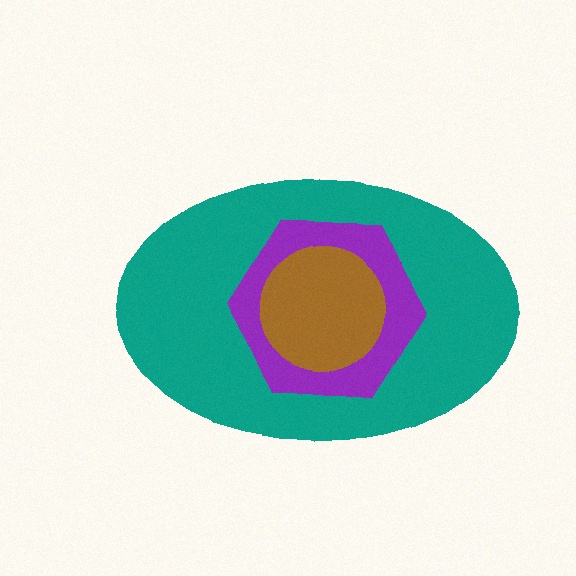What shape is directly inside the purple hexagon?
The brown circle.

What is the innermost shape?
The brown circle.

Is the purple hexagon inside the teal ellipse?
Yes.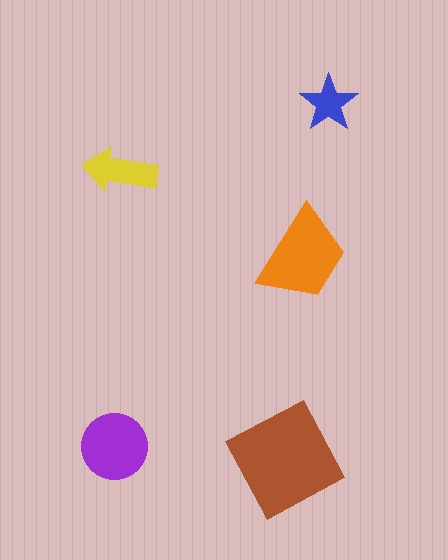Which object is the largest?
The brown square.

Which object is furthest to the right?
The blue star is rightmost.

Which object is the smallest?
The blue star.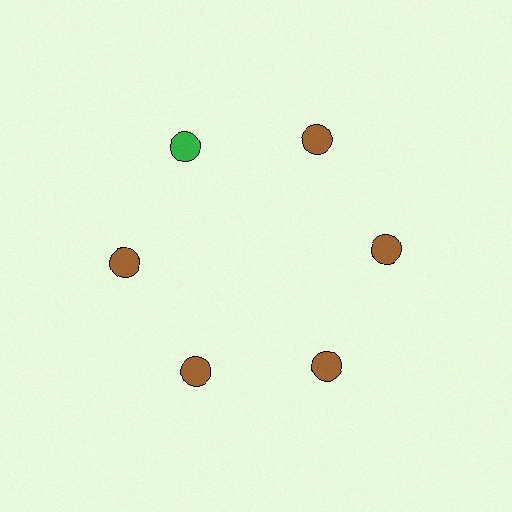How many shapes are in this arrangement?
There are 6 shapes arranged in a ring pattern.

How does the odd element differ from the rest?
It has a different color: green instead of brown.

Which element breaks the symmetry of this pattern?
The green circle at roughly the 11 o'clock position breaks the symmetry. All other shapes are brown circles.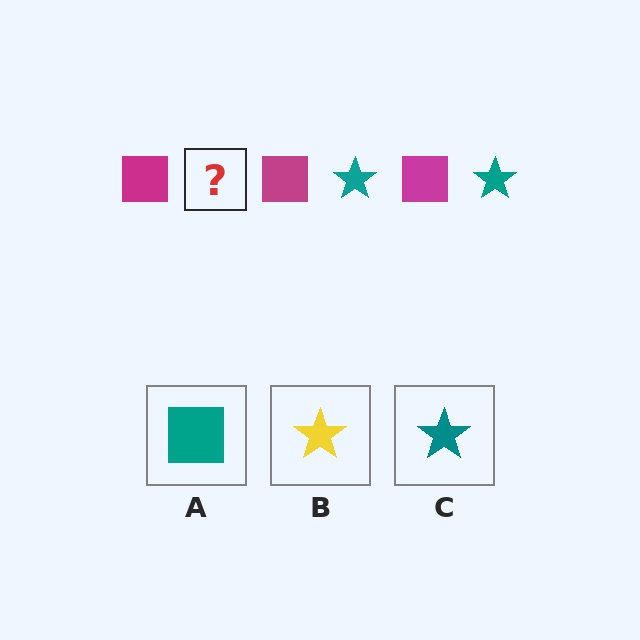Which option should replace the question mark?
Option C.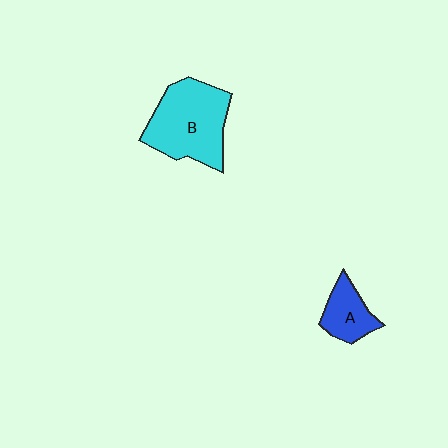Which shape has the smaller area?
Shape A (blue).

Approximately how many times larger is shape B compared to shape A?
Approximately 2.3 times.